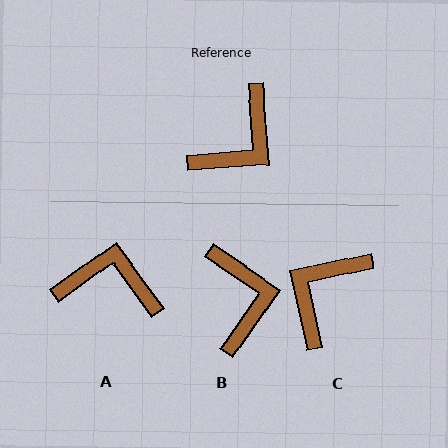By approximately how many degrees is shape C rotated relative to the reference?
Approximately 172 degrees clockwise.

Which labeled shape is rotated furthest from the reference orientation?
C, about 172 degrees away.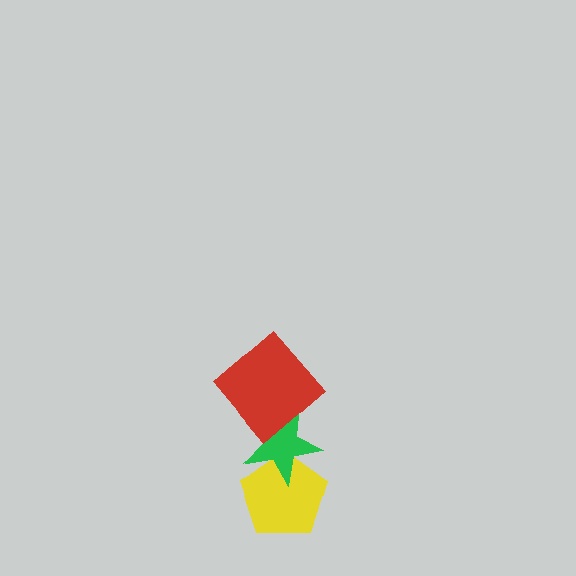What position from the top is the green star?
The green star is 2nd from the top.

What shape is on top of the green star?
The red diamond is on top of the green star.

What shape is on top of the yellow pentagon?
The green star is on top of the yellow pentagon.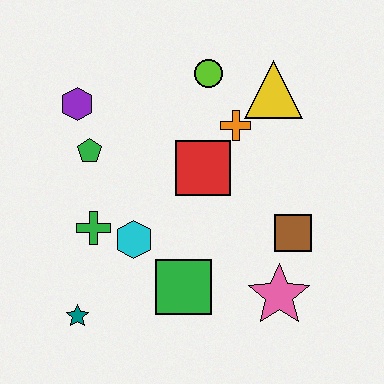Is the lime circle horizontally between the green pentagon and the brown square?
Yes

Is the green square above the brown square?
No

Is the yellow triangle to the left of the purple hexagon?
No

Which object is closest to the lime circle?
The orange cross is closest to the lime circle.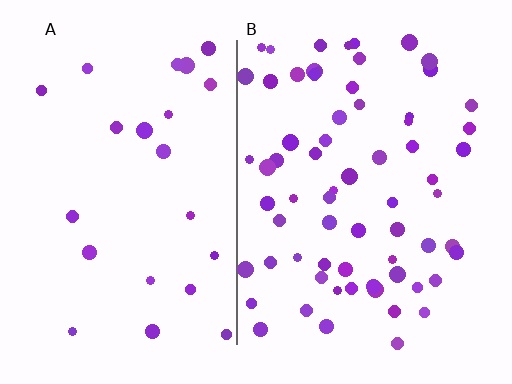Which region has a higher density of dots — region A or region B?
B (the right).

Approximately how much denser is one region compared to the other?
Approximately 2.9× — region B over region A.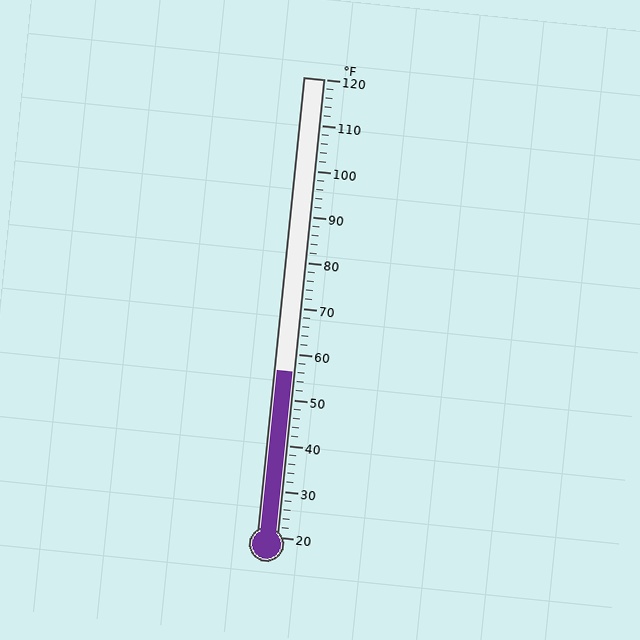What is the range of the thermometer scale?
The thermometer scale ranges from 20°F to 120°F.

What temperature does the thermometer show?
The thermometer shows approximately 56°F.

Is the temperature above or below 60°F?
The temperature is below 60°F.